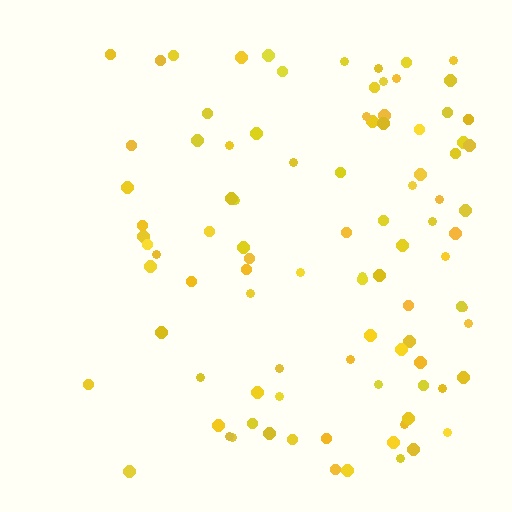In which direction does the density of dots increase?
From left to right, with the right side densest.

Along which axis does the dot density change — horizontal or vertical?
Horizontal.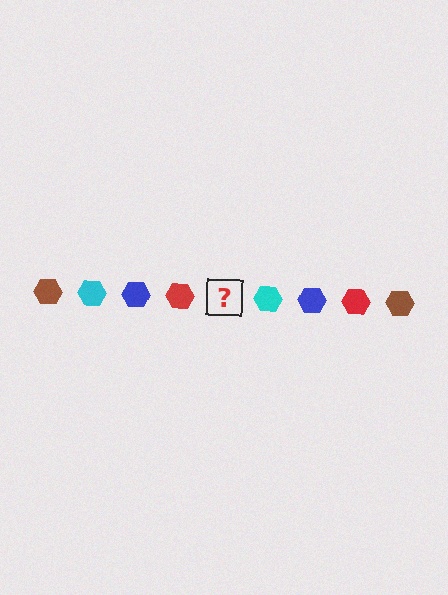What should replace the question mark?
The question mark should be replaced with a brown hexagon.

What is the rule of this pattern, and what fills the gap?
The rule is that the pattern cycles through brown, cyan, blue, red hexagons. The gap should be filled with a brown hexagon.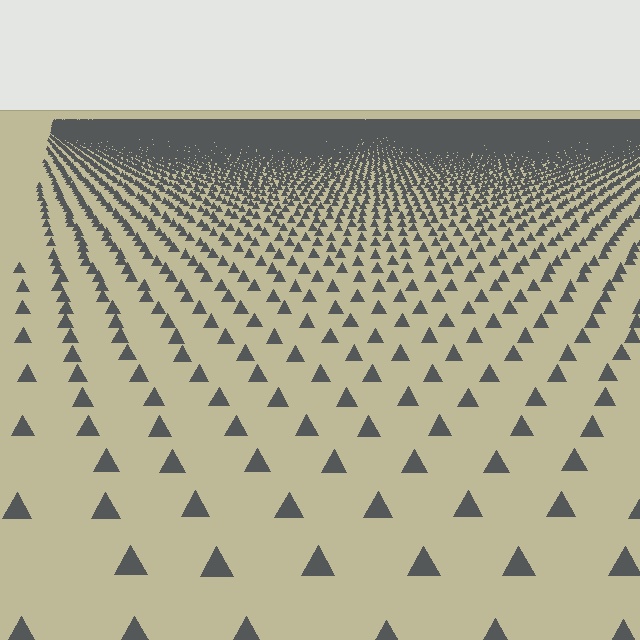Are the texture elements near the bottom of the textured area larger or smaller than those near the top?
Larger. Near the bottom, elements are closer to the viewer and appear at a bigger on-screen size.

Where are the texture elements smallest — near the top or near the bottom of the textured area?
Near the top.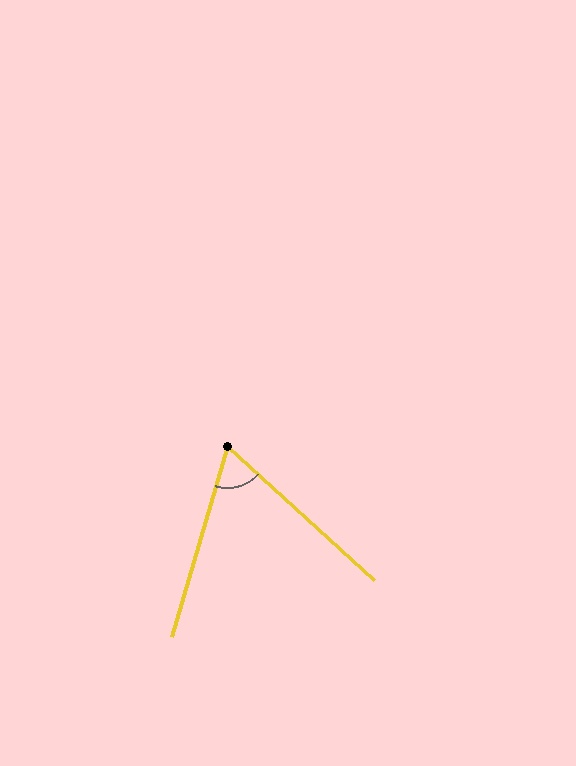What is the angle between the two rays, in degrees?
Approximately 64 degrees.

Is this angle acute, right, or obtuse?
It is acute.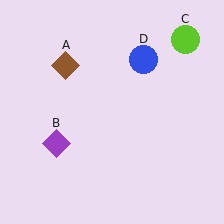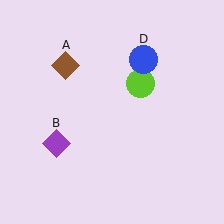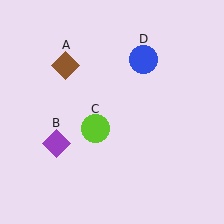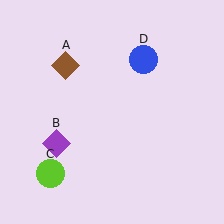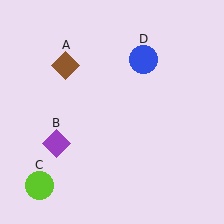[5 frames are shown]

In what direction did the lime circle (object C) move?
The lime circle (object C) moved down and to the left.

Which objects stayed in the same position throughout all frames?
Brown diamond (object A) and purple diamond (object B) and blue circle (object D) remained stationary.